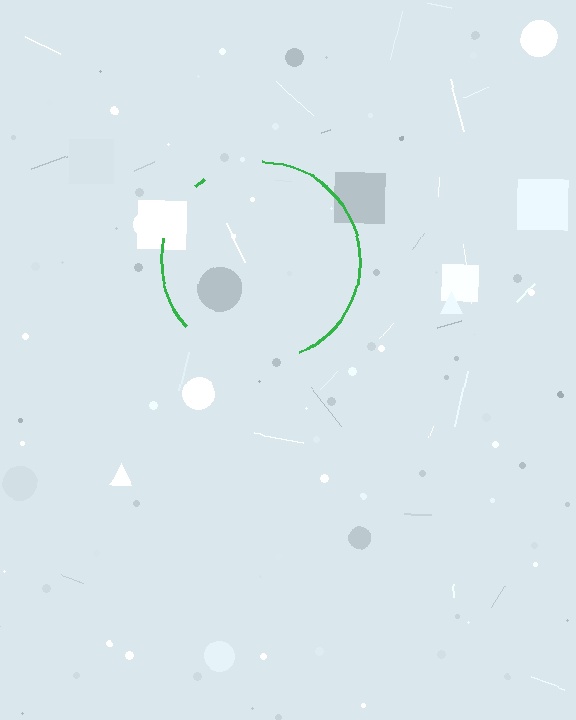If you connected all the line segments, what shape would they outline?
They would outline a circle.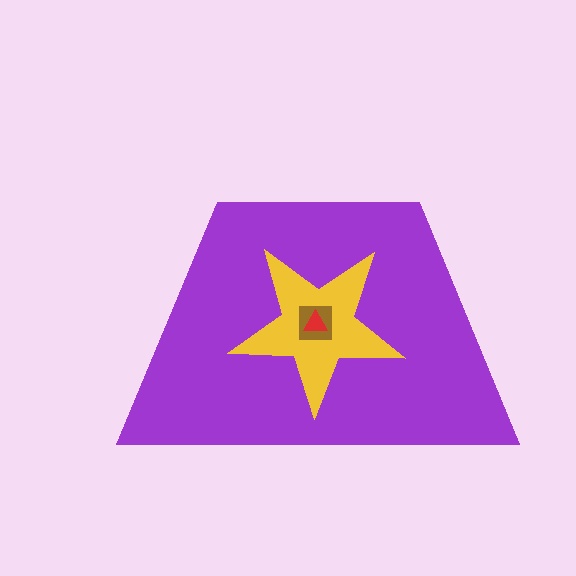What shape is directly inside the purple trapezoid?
The yellow star.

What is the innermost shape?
The red triangle.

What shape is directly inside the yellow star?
The brown square.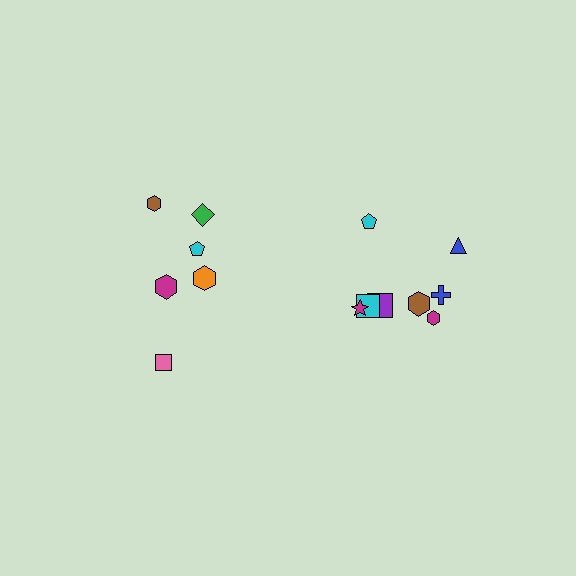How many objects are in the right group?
There are 8 objects.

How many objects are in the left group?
There are 6 objects.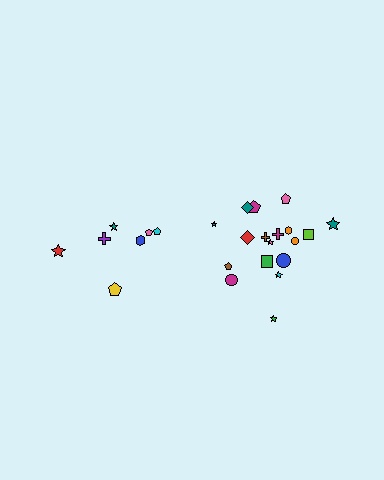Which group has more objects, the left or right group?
The right group.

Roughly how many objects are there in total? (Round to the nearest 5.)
Roughly 25 objects in total.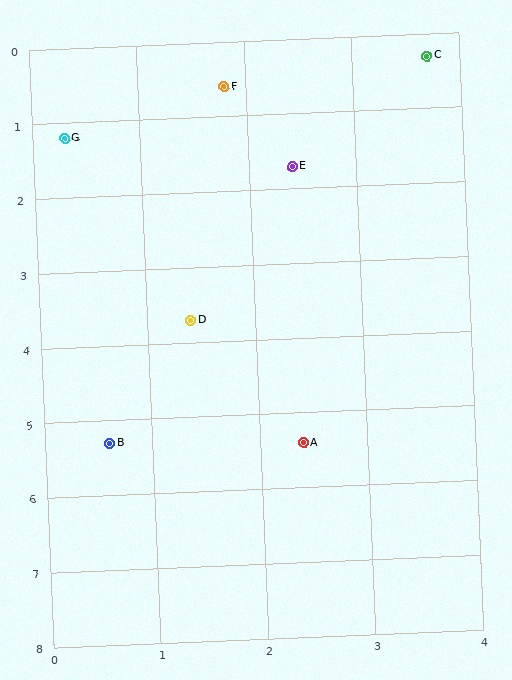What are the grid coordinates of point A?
Point A is at approximately (2.4, 5.4).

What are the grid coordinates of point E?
Point E is at approximately (2.4, 1.7).